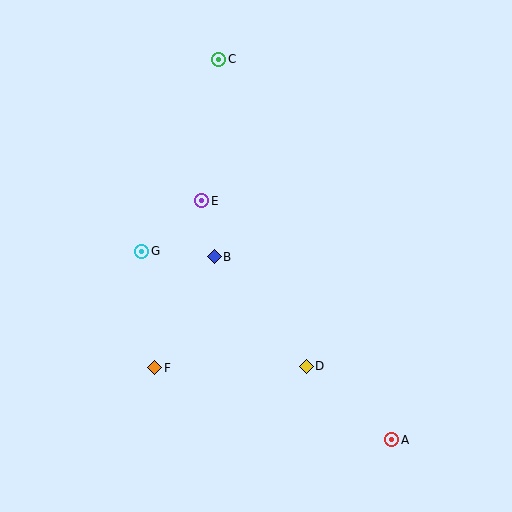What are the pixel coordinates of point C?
Point C is at (219, 59).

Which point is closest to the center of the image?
Point B at (214, 257) is closest to the center.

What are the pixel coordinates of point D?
Point D is at (306, 366).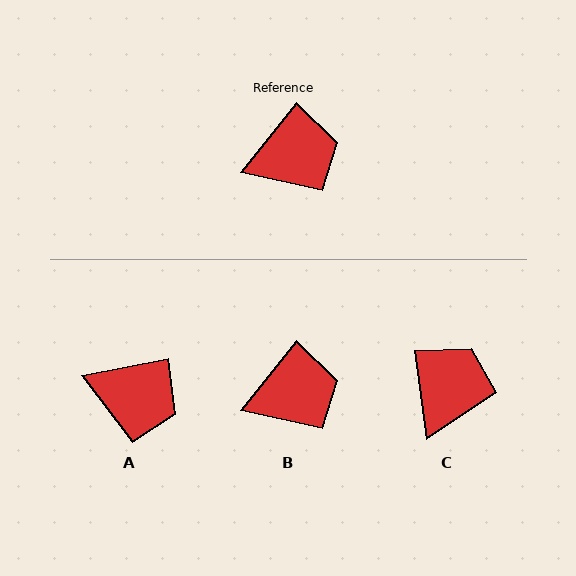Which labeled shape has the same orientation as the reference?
B.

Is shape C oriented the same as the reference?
No, it is off by about 46 degrees.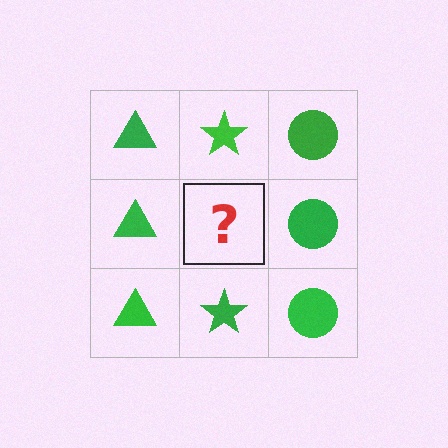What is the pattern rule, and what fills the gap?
The rule is that each column has a consistent shape. The gap should be filled with a green star.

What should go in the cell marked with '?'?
The missing cell should contain a green star.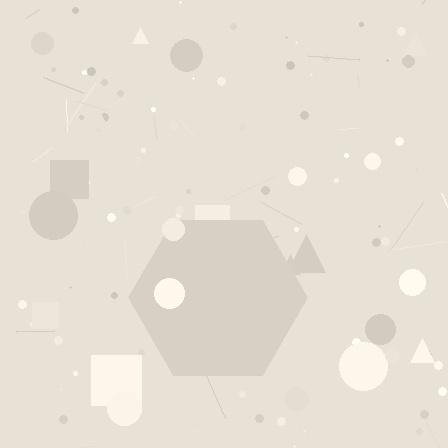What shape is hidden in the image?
A hexagon is hidden in the image.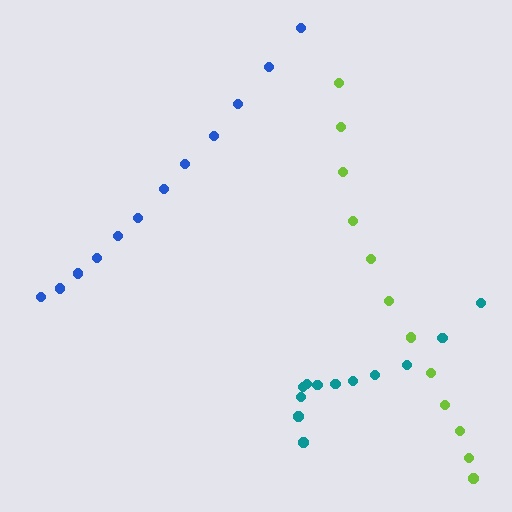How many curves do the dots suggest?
There are 3 distinct paths.